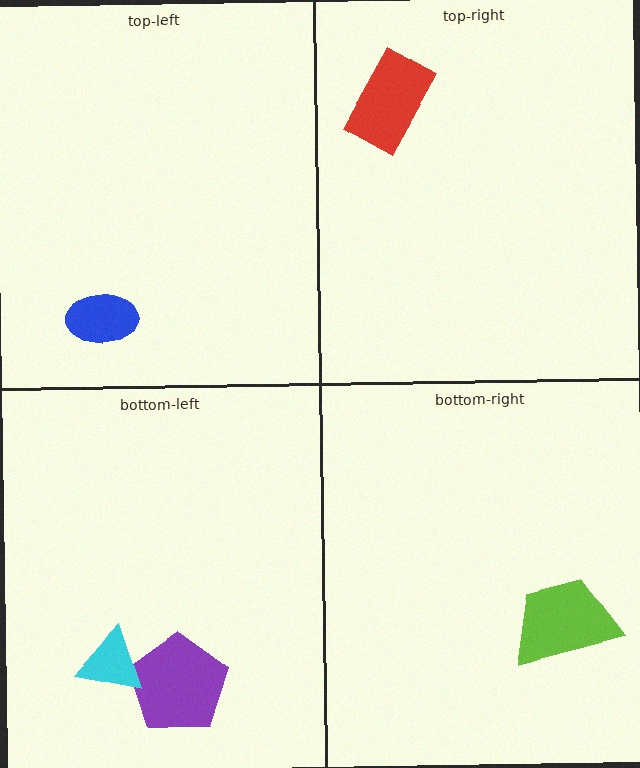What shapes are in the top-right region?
The red rectangle.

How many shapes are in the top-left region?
1.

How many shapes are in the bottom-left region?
2.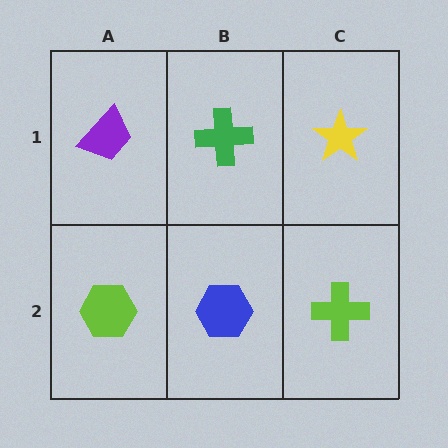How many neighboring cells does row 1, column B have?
3.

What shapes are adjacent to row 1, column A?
A lime hexagon (row 2, column A), a green cross (row 1, column B).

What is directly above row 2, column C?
A yellow star.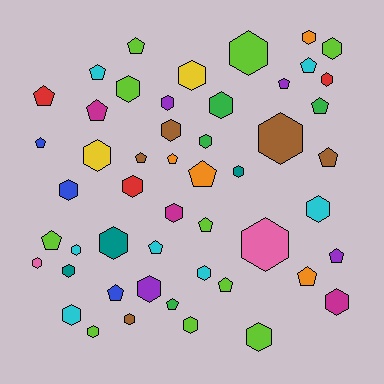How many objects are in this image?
There are 50 objects.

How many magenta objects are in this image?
There are 3 magenta objects.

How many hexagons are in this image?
There are 30 hexagons.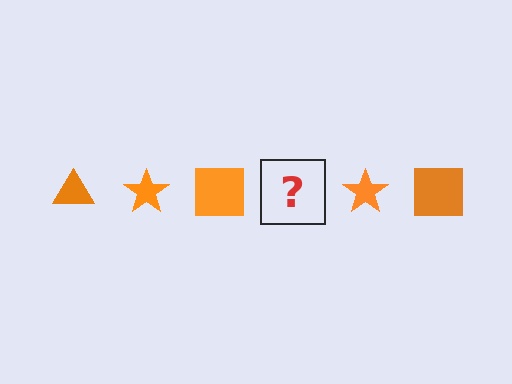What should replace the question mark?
The question mark should be replaced with an orange triangle.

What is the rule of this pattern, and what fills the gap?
The rule is that the pattern cycles through triangle, star, square shapes in orange. The gap should be filled with an orange triangle.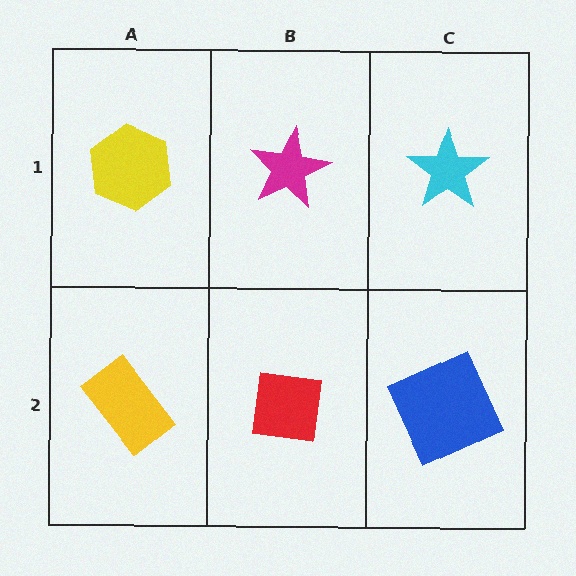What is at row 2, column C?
A blue square.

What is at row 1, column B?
A magenta star.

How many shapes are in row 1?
3 shapes.